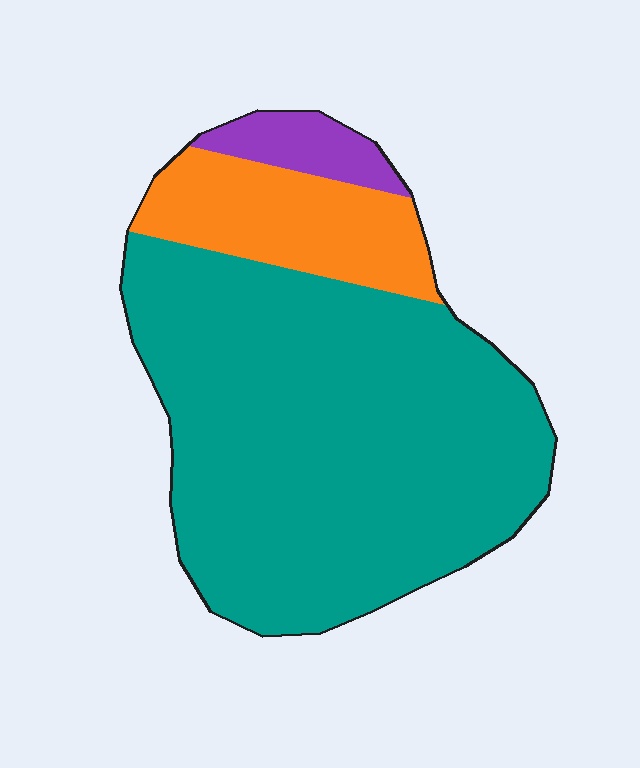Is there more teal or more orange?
Teal.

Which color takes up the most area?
Teal, at roughly 75%.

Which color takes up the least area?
Purple, at roughly 5%.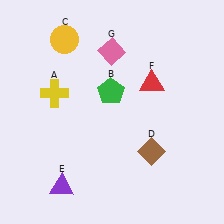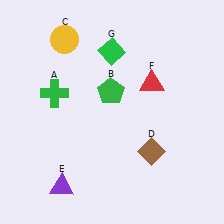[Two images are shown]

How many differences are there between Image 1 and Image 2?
There are 2 differences between the two images.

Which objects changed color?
A changed from yellow to green. G changed from pink to green.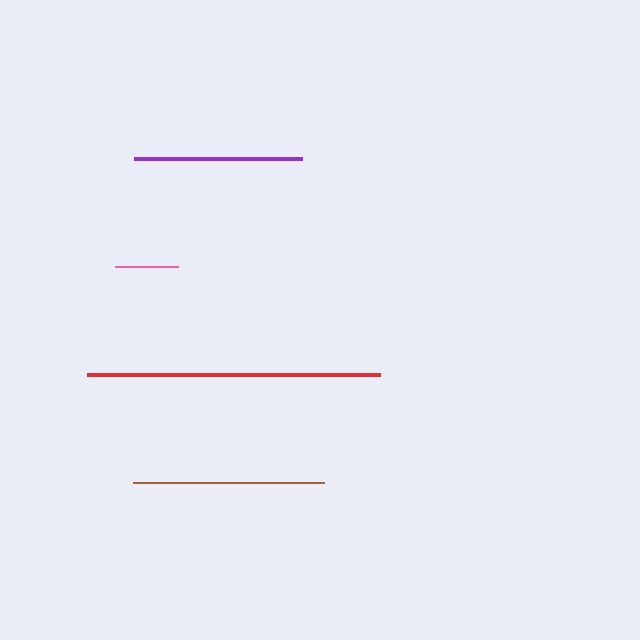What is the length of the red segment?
The red segment is approximately 293 pixels long.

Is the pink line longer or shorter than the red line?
The red line is longer than the pink line.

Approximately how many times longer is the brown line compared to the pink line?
The brown line is approximately 3.0 times the length of the pink line.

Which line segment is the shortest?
The pink line is the shortest at approximately 63 pixels.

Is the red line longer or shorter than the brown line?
The red line is longer than the brown line.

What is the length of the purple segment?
The purple segment is approximately 168 pixels long.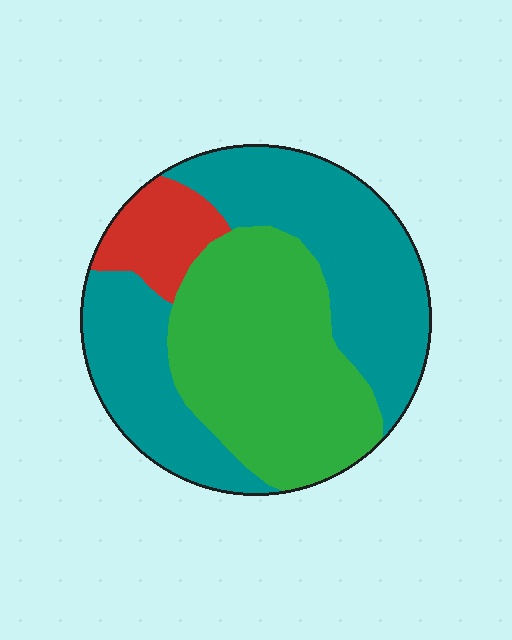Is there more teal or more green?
Teal.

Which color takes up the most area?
Teal, at roughly 50%.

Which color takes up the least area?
Red, at roughly 10%.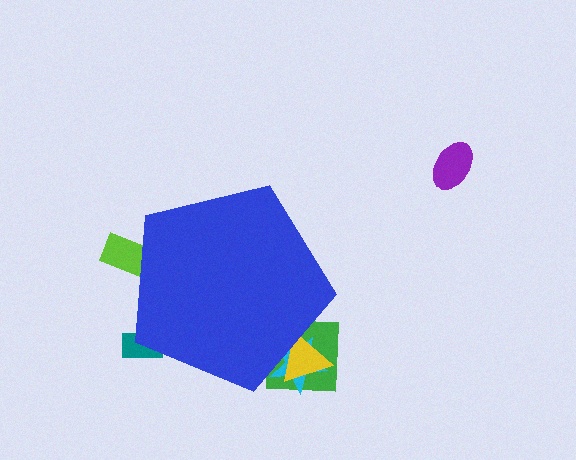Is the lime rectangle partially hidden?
Yes, the lime rectangle is partially hidden behind the blue pentagon.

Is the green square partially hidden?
Yes, the green square is partially hidden behind the blue pentagon.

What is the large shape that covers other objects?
A blue pentagon.